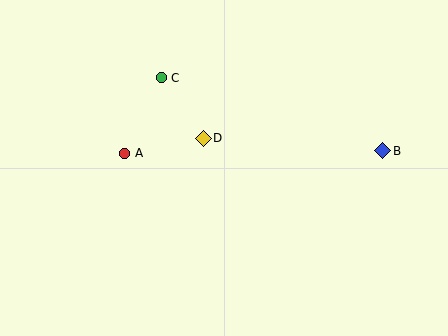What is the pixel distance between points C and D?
The distance between C and D is 74 pixels.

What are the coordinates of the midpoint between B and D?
The midpoint between B and D is at (293, 144).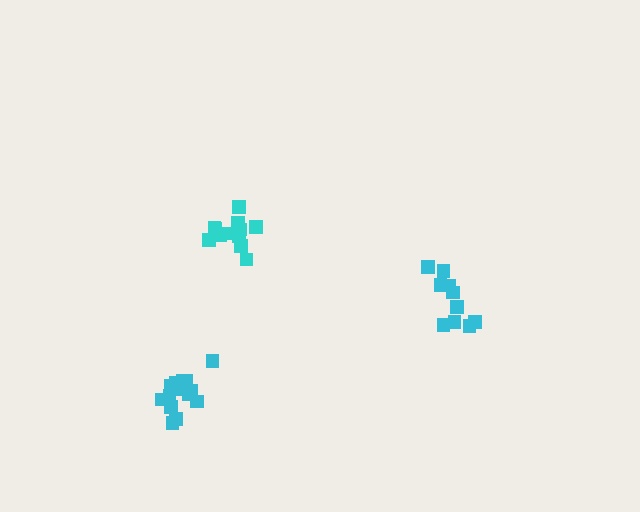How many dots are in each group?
Group 1: 12 dots, Group 2: 14 dots, Group 3: 10 dots (36 total).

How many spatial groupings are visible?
There are 3 spatial groupings.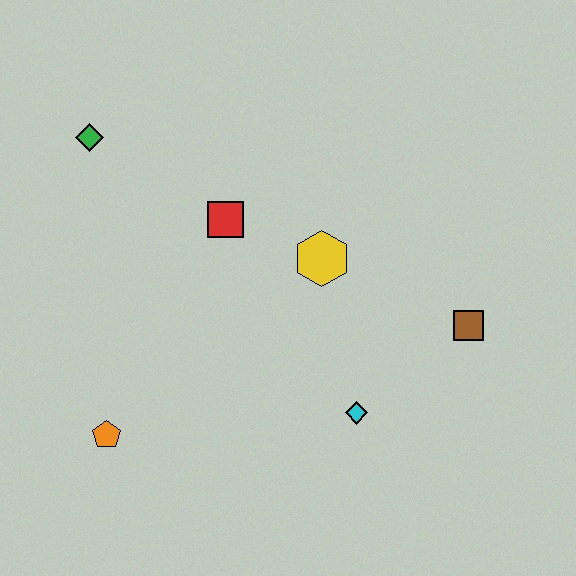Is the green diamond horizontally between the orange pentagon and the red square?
No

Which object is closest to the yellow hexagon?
The red square is closest to the yellow hexagon.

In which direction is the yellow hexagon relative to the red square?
The yellow hexagon is to the right of the red square.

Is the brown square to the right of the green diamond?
Yes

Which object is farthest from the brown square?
The green diamond is farthest from the brown square.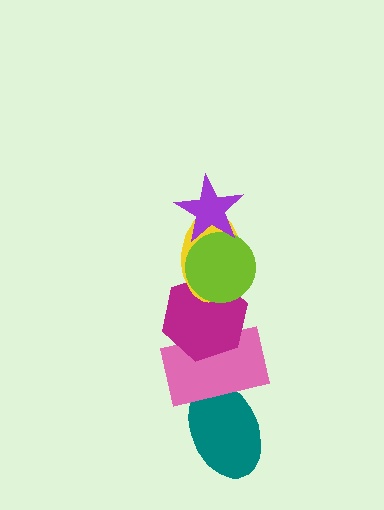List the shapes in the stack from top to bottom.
From top to bottom: the purple star, the lime circle, the yellow ellipse, the magenta hexagon, the pink rectangle, the teal ellipse.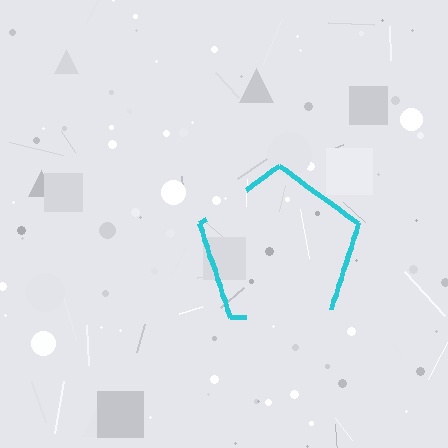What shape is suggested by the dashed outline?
The dashed outline suggests a pentagon.